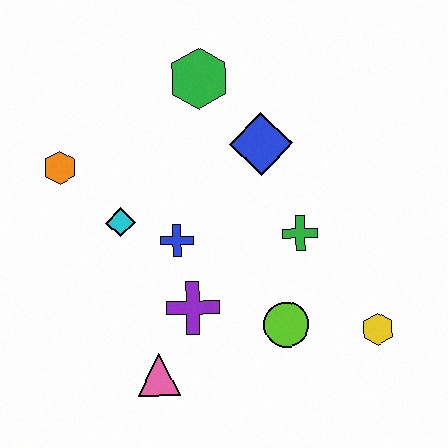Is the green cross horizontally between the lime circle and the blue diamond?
No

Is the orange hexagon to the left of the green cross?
Yes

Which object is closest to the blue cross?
The cyan diamond is closest to the blue cross.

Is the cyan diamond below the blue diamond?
Yes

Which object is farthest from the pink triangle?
The green hexagon is farthest from the pink triangle.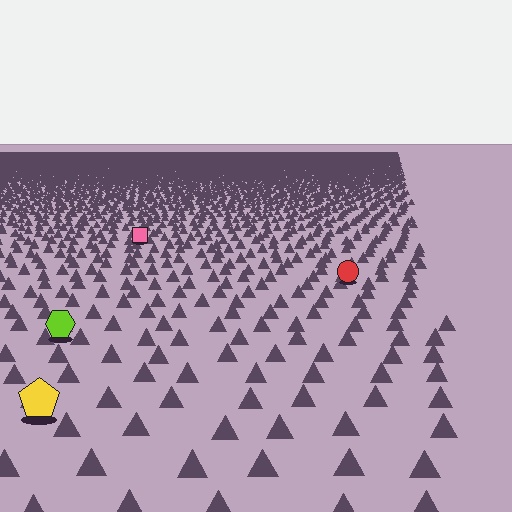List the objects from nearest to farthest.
From nearest to farthest: the yellow pentagon, the lime hexagon, the red circle, the pink square.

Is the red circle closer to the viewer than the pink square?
Yes. The red circle is closer — you can tell from the texture gradient: the ground texture is coarser near it.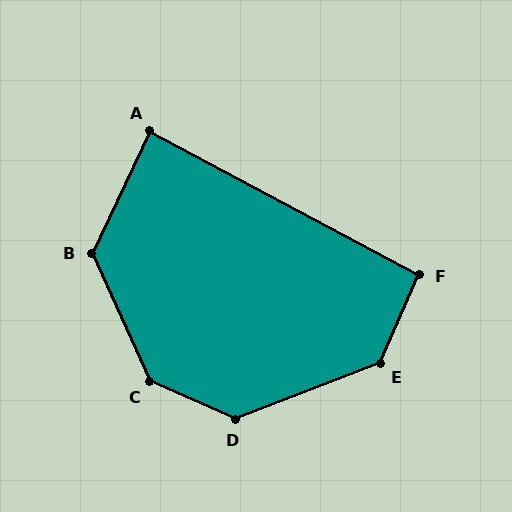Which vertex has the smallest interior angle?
A, at approximately 87 degrees.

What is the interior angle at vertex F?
Approximately 94 degrees (approximately right).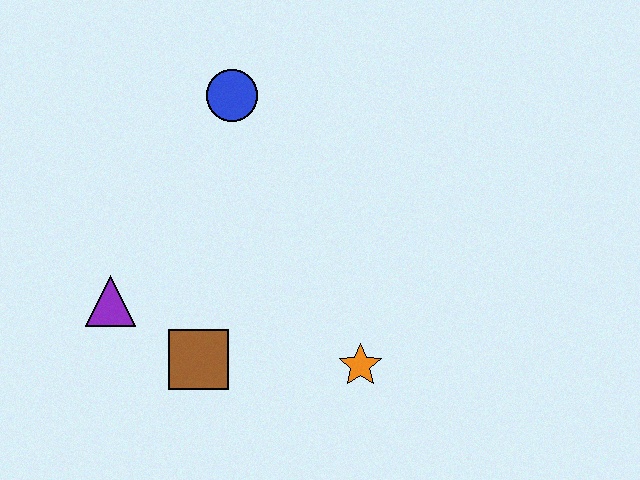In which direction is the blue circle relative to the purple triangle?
The blue circle is above the purple triangle.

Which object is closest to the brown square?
The purple triangle is closest to the brown square.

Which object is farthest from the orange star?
The blue circle is farthest from the orange star.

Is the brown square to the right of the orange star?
No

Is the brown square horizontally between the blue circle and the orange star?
No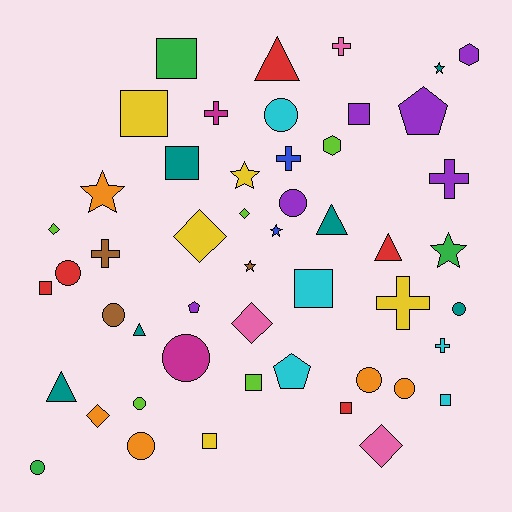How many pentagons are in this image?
There are 3 pentagons.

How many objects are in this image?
There are 50 objects.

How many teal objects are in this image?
There are 6 teal objects.